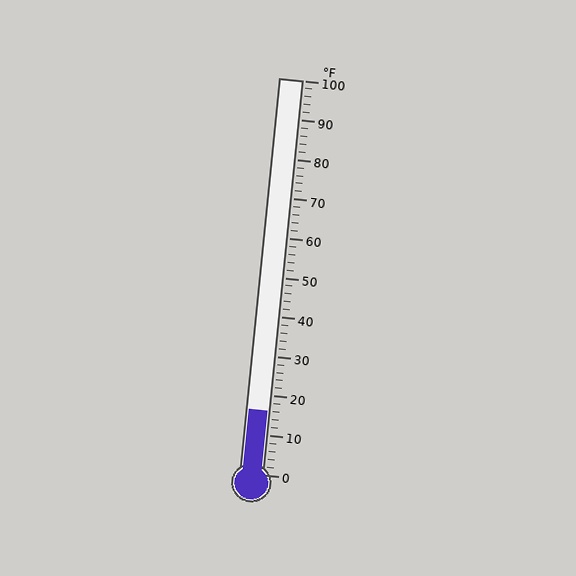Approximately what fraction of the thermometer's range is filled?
The thermometer is filled to approximately 15% of its range.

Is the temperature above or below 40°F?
The temperature is below 40°F.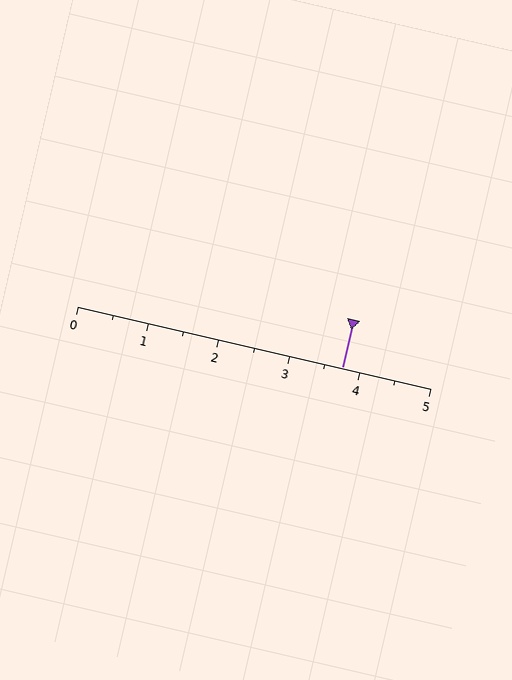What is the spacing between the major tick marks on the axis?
The major ticks are spaced 1 apart.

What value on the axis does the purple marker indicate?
The marker indicates approximately 3.8.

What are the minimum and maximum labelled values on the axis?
The axis runs from 0 to 5.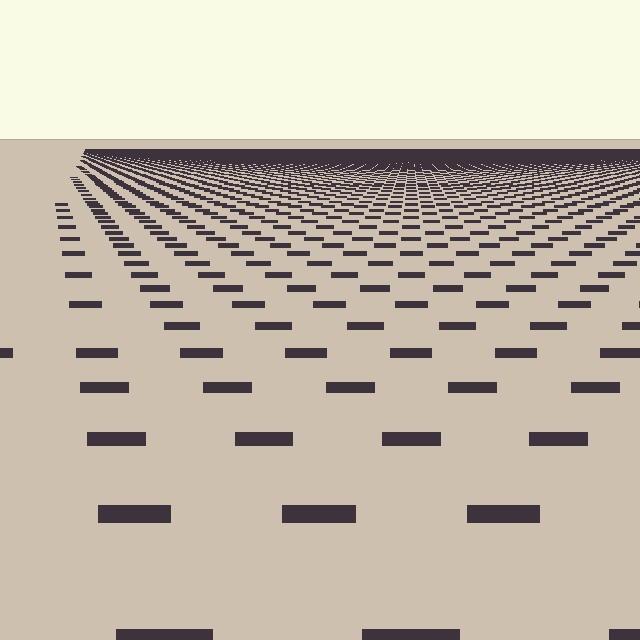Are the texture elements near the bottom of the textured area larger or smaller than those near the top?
Larger. Near the bottom, elements are closer to the viewer and appear at a bigger on-screen size.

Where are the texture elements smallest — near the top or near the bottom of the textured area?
Near the top.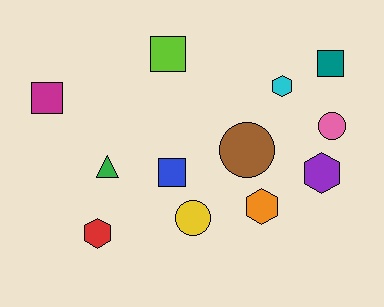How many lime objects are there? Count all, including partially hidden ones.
There is 1 lime object.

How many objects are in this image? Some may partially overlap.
There are 12 objects.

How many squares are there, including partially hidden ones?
There are 4 squares.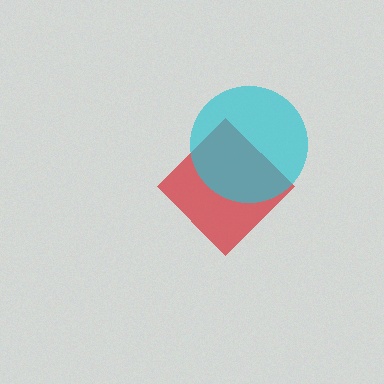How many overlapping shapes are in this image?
There are 2 overlapping shapes in the image.